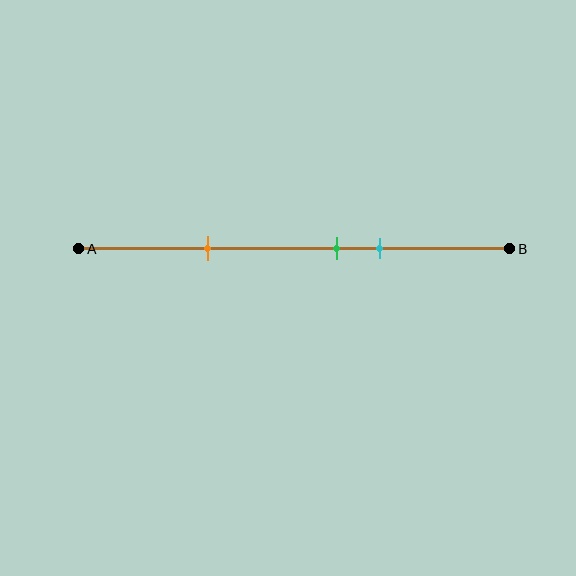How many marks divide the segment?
There are 3 marks dividing the segment.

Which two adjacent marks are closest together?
The green and cyan marks are the closest adjacent pair.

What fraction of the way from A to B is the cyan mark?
The cyan mark is approximately 70% (0.7) of the way from A to B.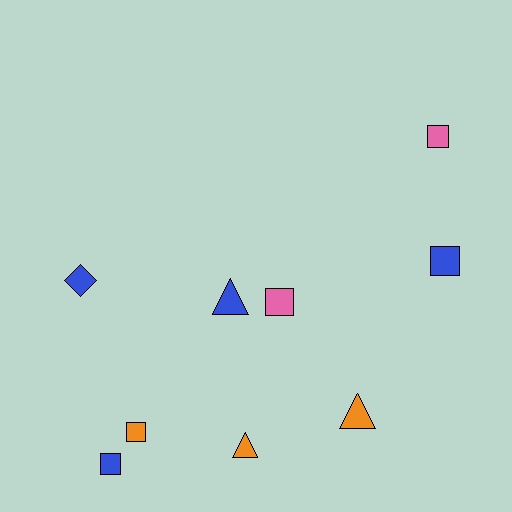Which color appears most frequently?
Blue, with 4 objects.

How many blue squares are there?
There are 2 blue squares.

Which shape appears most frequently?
Square, with 5 objects.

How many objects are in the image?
There are 9 objects.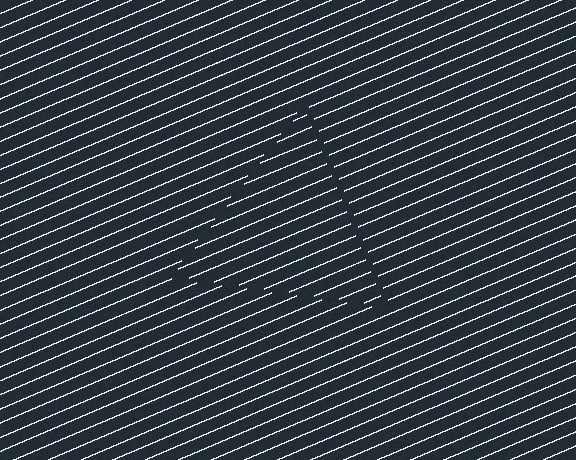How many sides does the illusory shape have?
3 sides — the line-ends trace a triangle.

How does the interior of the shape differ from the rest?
The interior of the shape contains the same grating, shifted by half a period — the contour is defined by the phase discontinuity where line-ends from the inner and outer gratings abut.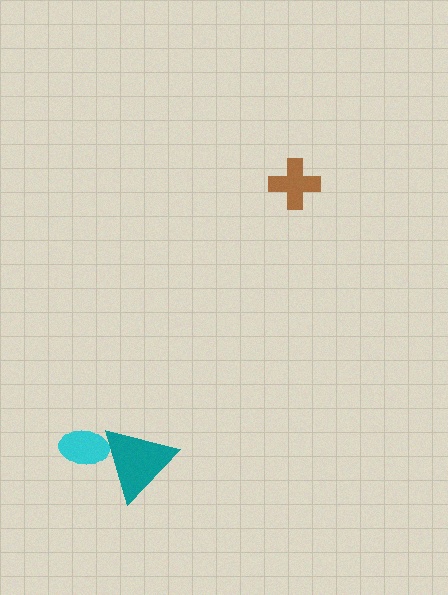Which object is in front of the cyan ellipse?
The teal triangle is in front of the cyan ellipse.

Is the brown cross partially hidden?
No, no other shape covers it.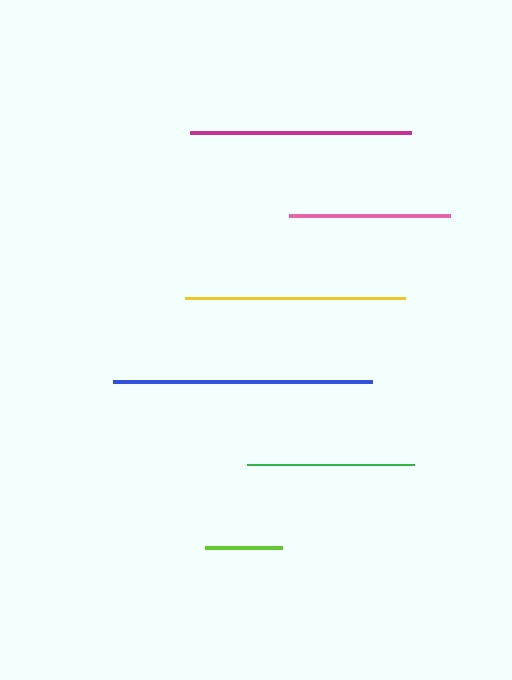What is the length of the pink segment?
The pink segment is approximately 161 pixels long.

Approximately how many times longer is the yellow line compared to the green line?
The yellow line is approximately 1.3 times the length of the green line.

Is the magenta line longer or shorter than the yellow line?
The yellow line is longer than the magenta line.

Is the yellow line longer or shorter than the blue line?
The blue line is longer than the yellow line.